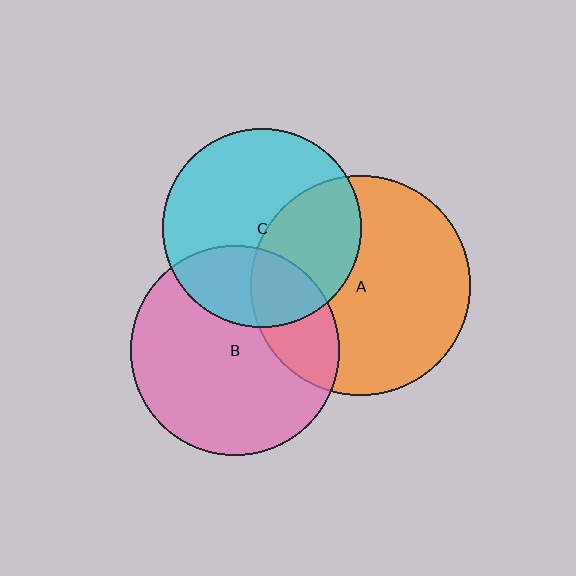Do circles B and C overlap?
Yes.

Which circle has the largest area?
Circle A (orange).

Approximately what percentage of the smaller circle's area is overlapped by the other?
Approximately 30%.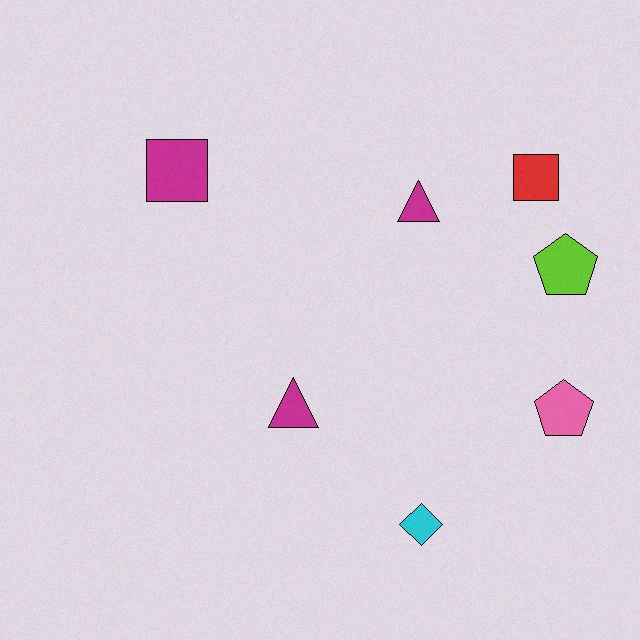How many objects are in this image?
There are 7 objects.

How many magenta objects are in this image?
There are 3 magenta objects.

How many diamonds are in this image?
There is 1 diamond.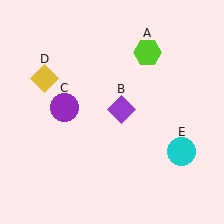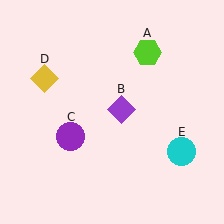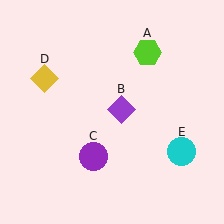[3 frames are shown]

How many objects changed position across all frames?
1 object changed position: purple circle (object C).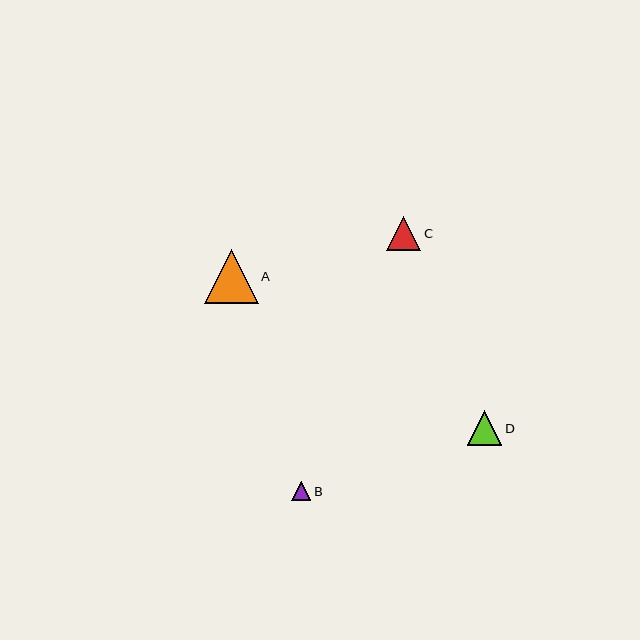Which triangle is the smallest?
Triangle B is the smallest with a size of approximately 19 pixels.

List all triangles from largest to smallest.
From largest to smallest: A, D, C, B.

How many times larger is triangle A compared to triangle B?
Triangle A is approximately 2.8 times the size of triangle B.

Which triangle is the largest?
Triangle A is the largest with a size of approximately 54 pixels.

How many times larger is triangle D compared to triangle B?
Triangle D is approximately 1.8 times the size of triangle B.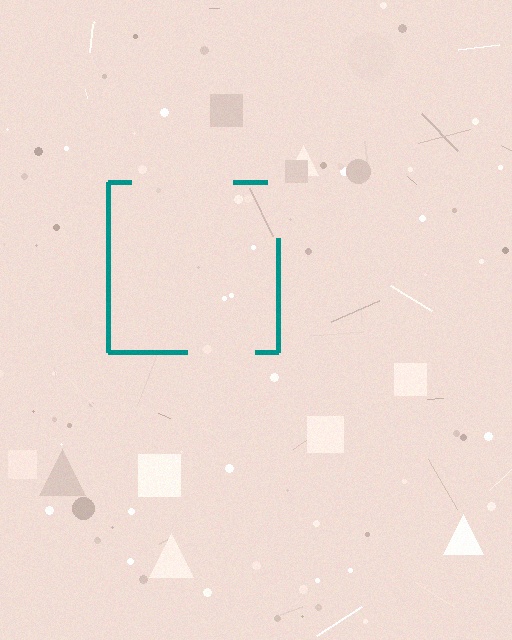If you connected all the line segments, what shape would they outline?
They would outline a square.